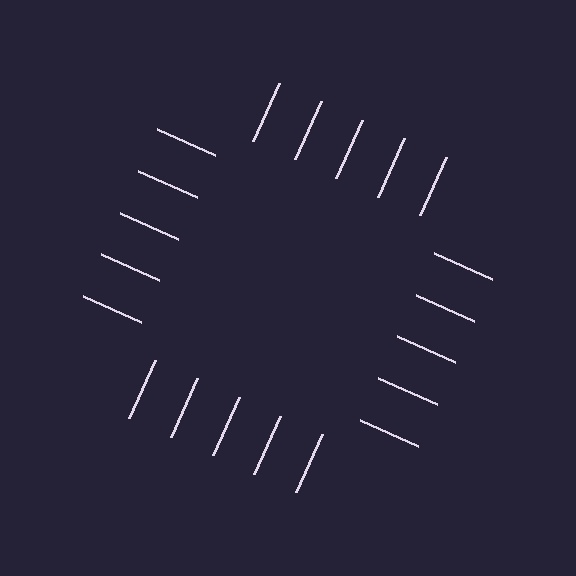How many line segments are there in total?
20 — 5 along each of the 4 edges.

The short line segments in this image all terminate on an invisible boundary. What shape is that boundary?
An illusory square — the line segments terminate on its edges but no continuous stroke is drawn.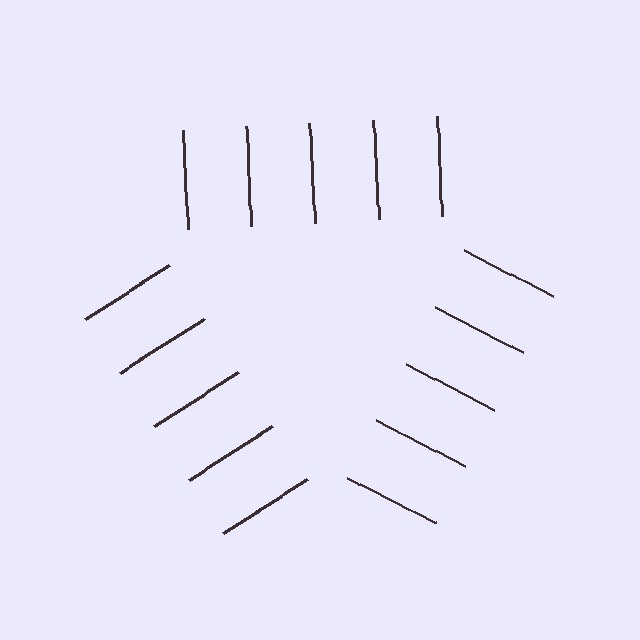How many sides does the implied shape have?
3 sides — the line-ends trace a triangle.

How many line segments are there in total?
15 — 5 along each of the 3 edges.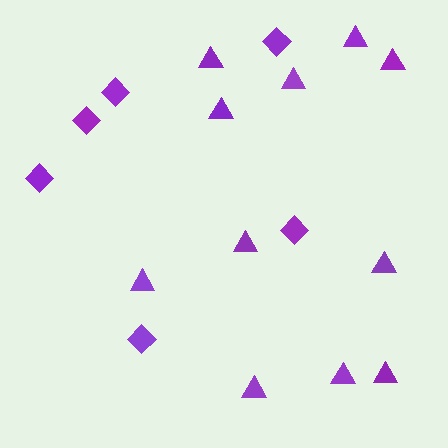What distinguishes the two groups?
There are 2 groups: one group of diamonds (6) and one group of triangles (11).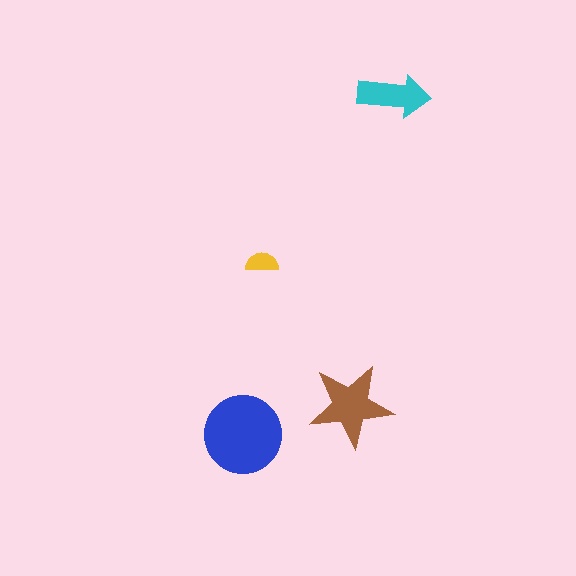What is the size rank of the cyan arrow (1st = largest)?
3rd.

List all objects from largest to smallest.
The blue circle, the brown star, the cyan arrow, the yellow semicircle.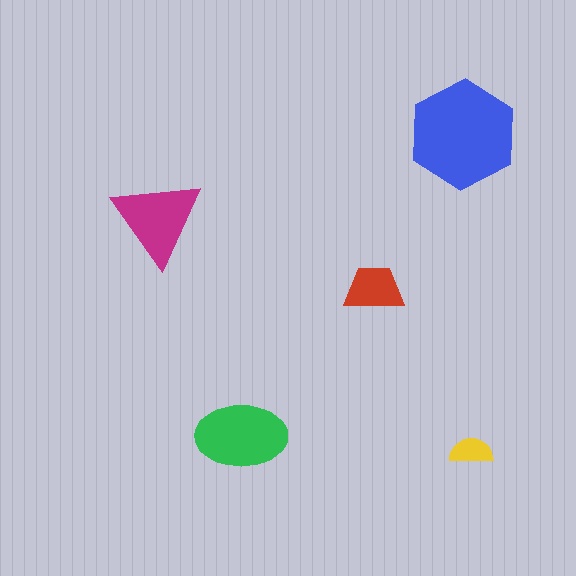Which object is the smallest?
The yellow semicircle.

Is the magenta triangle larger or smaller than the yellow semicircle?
Larger.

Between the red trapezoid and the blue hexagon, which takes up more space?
The blue hexagon.